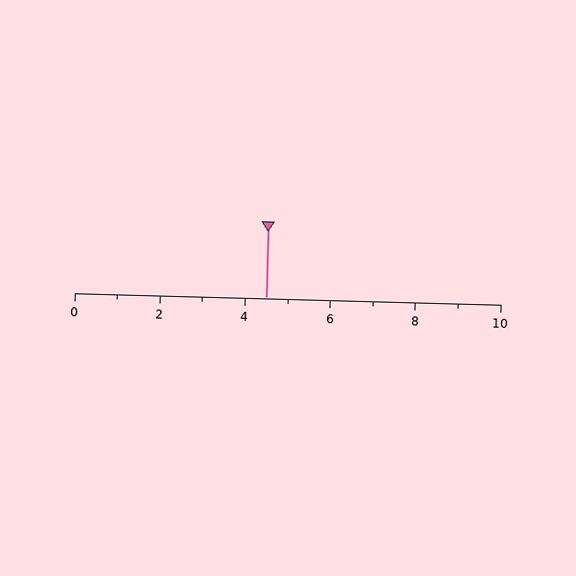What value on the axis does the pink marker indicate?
The marker indicates approximately 4.5.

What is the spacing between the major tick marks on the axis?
The major ticks are spaced 2 apart.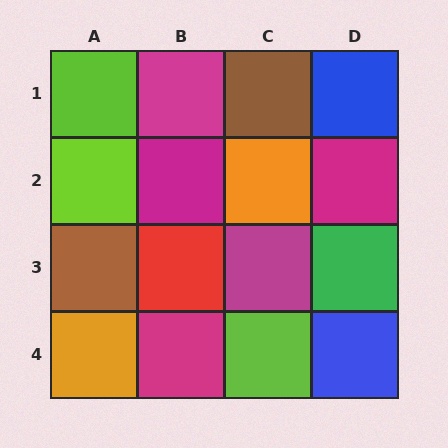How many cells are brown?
2 cells are brown.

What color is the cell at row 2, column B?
Magenta.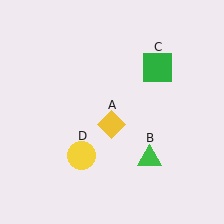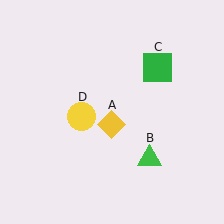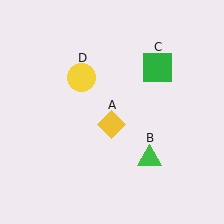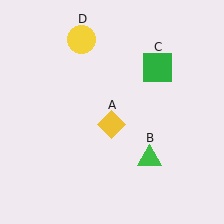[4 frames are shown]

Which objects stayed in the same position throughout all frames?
Yellow diamond (object A) and green triangle (object B) and green square (object C) remained stationary.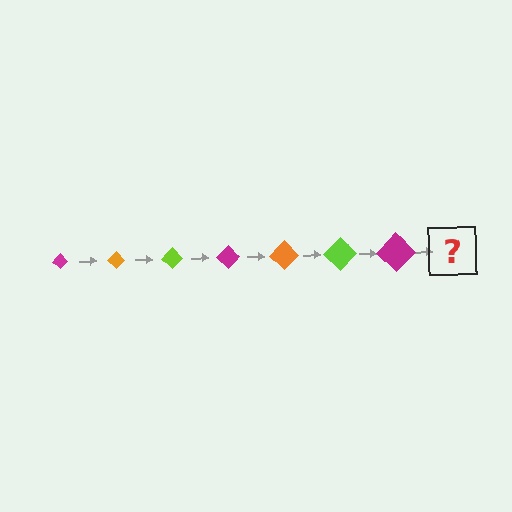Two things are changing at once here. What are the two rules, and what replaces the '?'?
The two rules are that the diamond grows larger each step and the color cycles through magenta, orange, and lime. The '?' should be an orange diamond, larger than the previous one.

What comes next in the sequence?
The next element should be an orange diamond, larger than the previous one.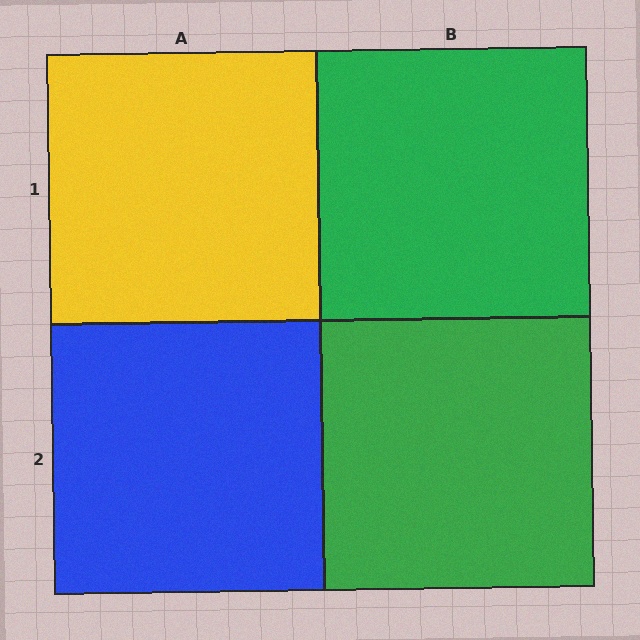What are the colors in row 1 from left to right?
Yellow, green.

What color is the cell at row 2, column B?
Green.